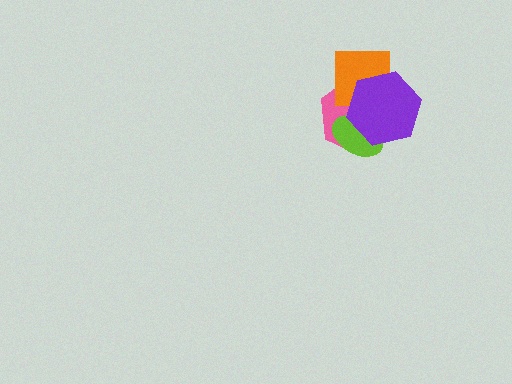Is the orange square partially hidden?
Yes, it is partially covered by another shape.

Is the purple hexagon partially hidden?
No, no other shape covers it.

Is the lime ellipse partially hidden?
Yes, it is partially covered by another shape.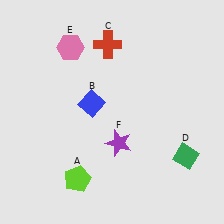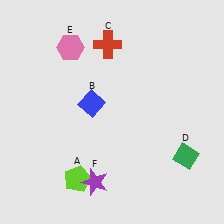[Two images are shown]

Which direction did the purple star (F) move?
The purple star (F) moved down.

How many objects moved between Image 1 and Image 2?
1 object moved between the two images.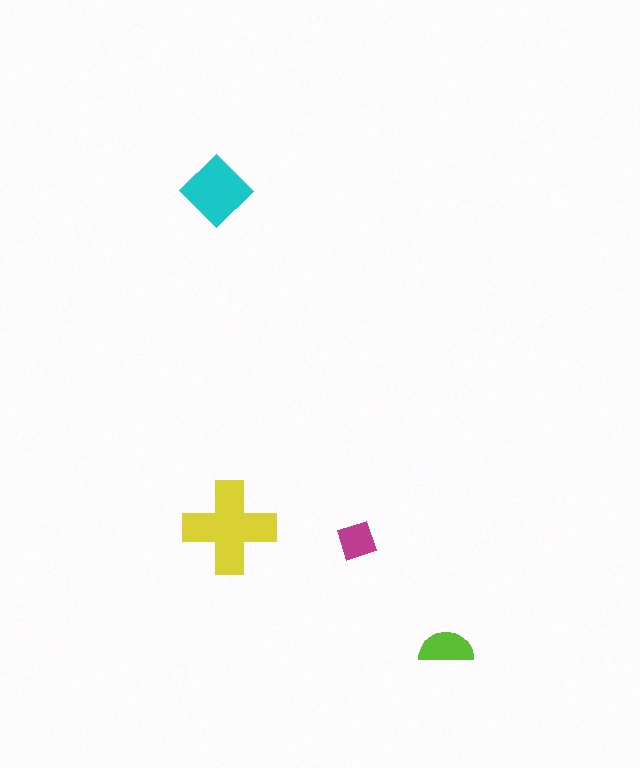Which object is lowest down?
The lime semicircle is bottommost.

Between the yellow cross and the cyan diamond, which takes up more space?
The yellow cross.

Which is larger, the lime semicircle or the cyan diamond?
The cyan diamond.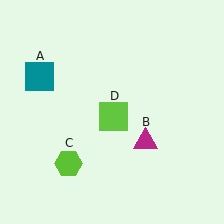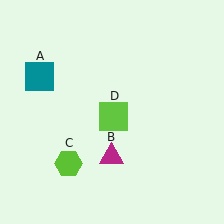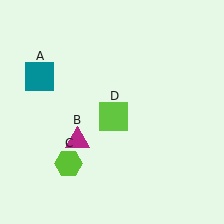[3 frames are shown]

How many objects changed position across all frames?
1 object changed position: magenta triangle (object B).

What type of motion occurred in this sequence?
The magenta triangle (object B) rotated clockwise around the center of the scene.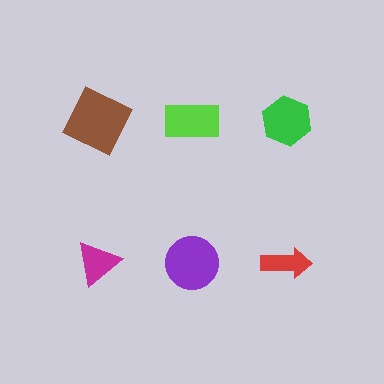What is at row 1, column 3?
A green hexagon.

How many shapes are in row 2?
3 shapes.